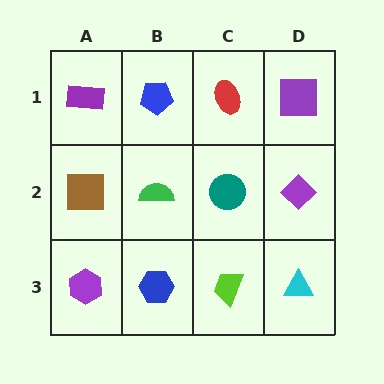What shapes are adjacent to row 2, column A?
A purple rectangle (row 1, column A), a purple hexagon (row 3, column A), a green semicircle (row 2, column B).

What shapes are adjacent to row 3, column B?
A green semicircle (row 2, column B), a purple hexagon (row 3, column A), a lime trapezoid (row 3, column C).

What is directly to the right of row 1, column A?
A blue pentagon.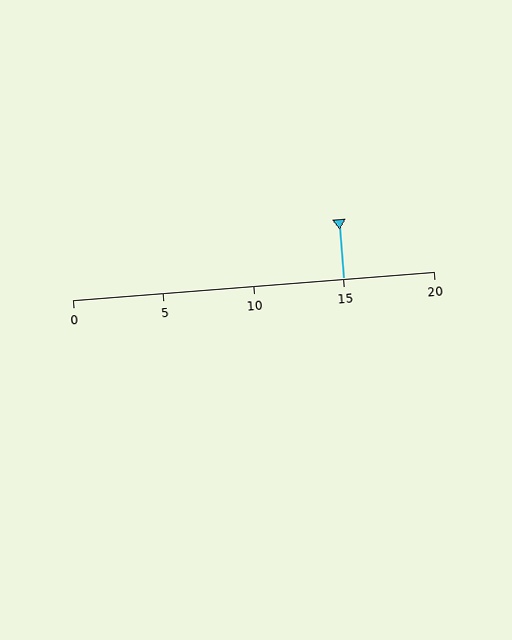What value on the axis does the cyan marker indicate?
The marker indicates approximately 15.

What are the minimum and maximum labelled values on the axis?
The axis runs from 0 to 20.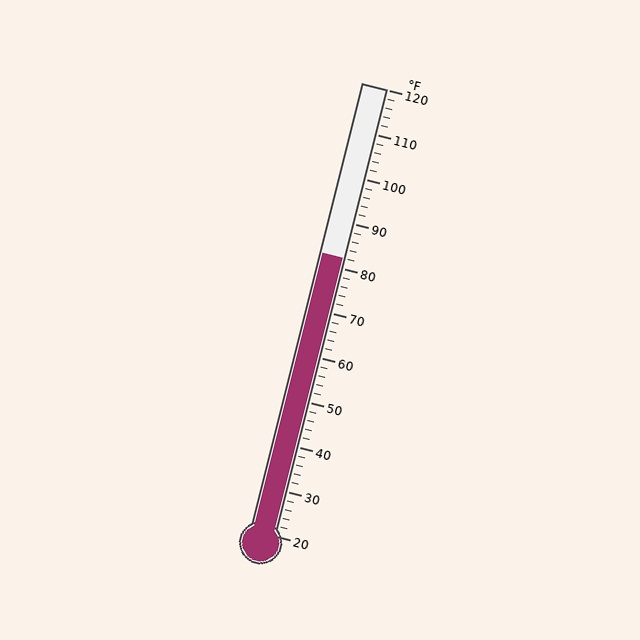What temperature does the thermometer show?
The thermometer shows approximately 82°F.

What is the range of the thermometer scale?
The thermometer scale ranges from 20°F to 120°F.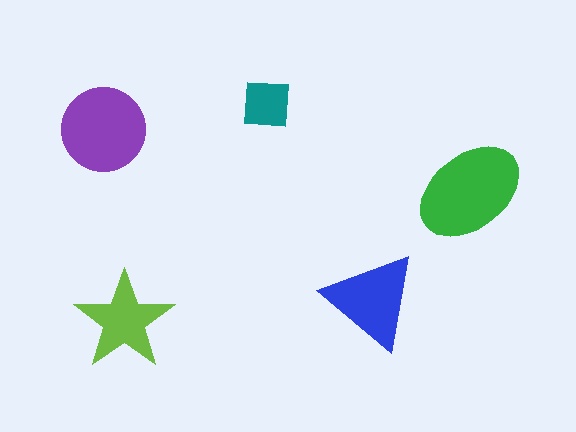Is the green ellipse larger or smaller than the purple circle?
Larger.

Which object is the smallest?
The teal square.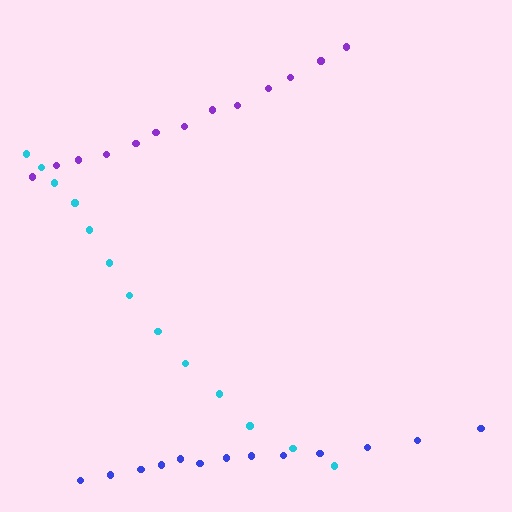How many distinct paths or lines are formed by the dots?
There are 3 distinct paths.